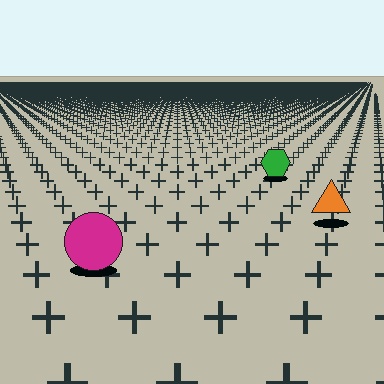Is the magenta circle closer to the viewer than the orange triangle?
Yes. The magenta circle is closer — you can tell from the texture gradient: the ground texture is coarser near it.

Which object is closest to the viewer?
The magenta circle is closest. The texture marks near it are larger and more spread out.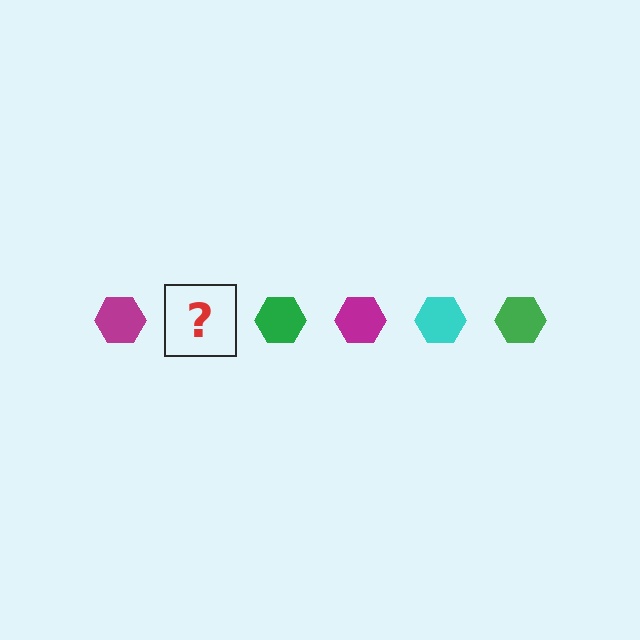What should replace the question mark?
The question mark should be replaced with a cyan hexagon.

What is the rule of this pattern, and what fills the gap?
The rule is that the pattern cycles through magenta, cyan, green hexagons. The gap should be filled with a cyan hexagon.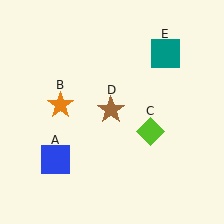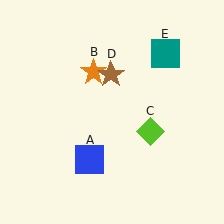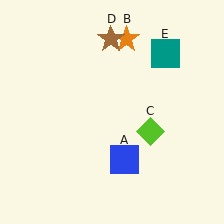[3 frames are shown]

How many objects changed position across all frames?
3 objects changed position: blue square (object A), orange star (object B), brown star (object D).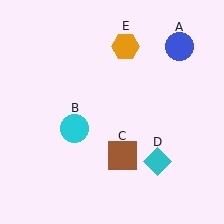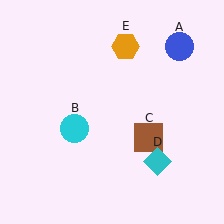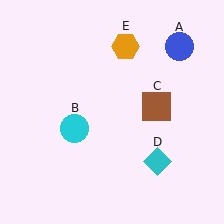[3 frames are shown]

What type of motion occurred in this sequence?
The brown square (object C) rotated counterclockwise around the center of the scene.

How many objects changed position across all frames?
1 object changed position: brown square (object C).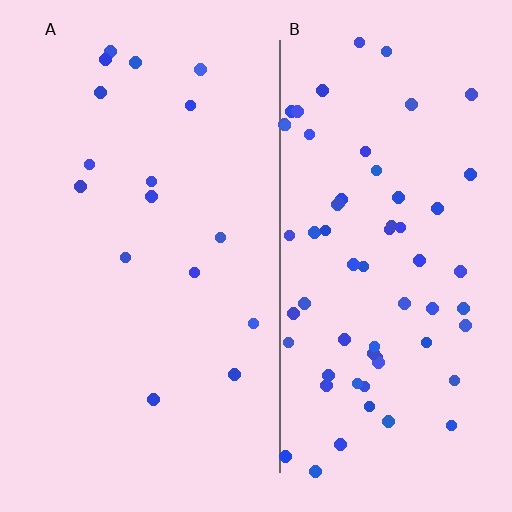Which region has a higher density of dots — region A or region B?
B (the right).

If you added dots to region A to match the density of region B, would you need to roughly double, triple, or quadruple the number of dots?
Approximately quadruple.